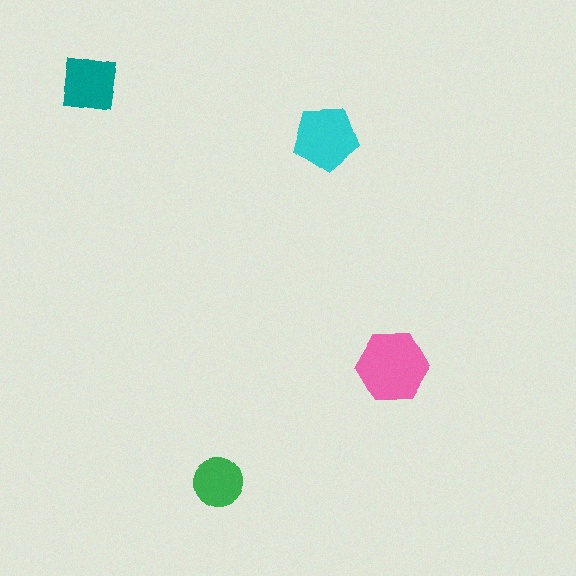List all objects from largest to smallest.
The pink hexagon, the cyan pentagon, the teal square, the green circle.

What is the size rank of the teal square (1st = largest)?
3rd.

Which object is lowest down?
The green circle is bottommost.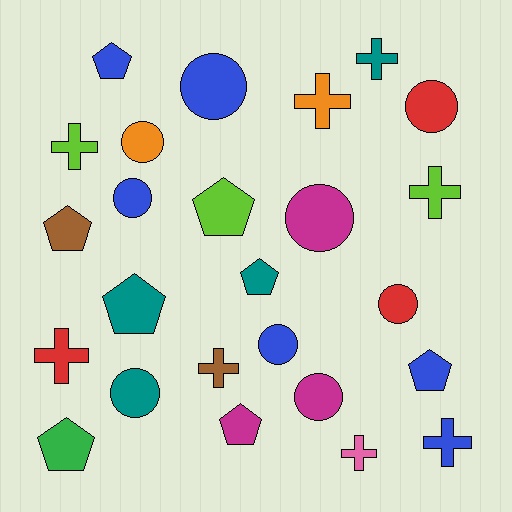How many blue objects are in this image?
There are 6 blue objects.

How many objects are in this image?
There are 25 objects.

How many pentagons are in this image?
There are 8 pentagons.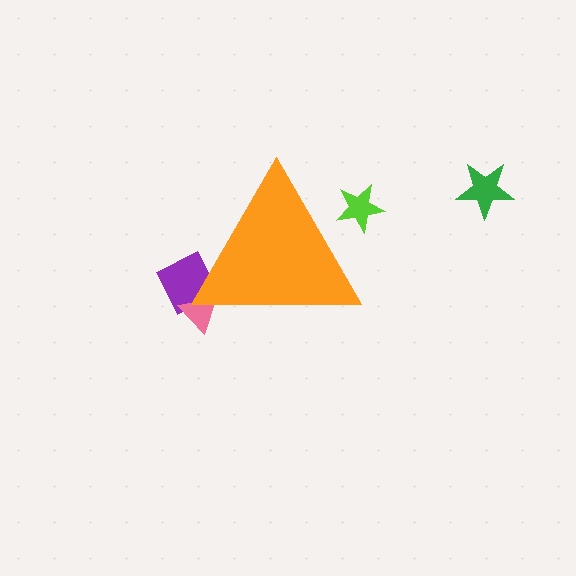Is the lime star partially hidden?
Yes, the lime star is partially hidden behind the orange triangle.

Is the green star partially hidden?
No, the green star is fully visible.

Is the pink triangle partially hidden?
Yes, the pink triangle is partially hidden behind the orange triangle.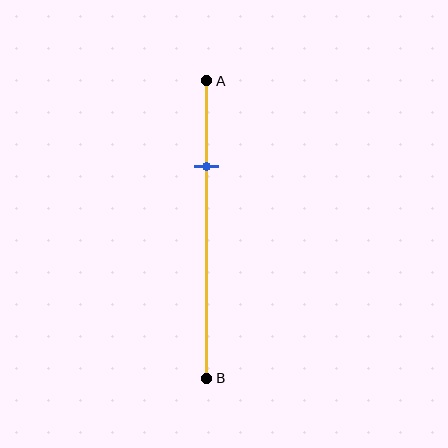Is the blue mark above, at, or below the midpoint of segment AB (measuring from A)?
The blue mark is above the midpoint of segment AB.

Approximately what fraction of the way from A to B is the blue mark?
The blue mark is approximately 30% of the way from A to B.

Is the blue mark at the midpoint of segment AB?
No, the mark is at about 30% from A, not at the 50% midpoint.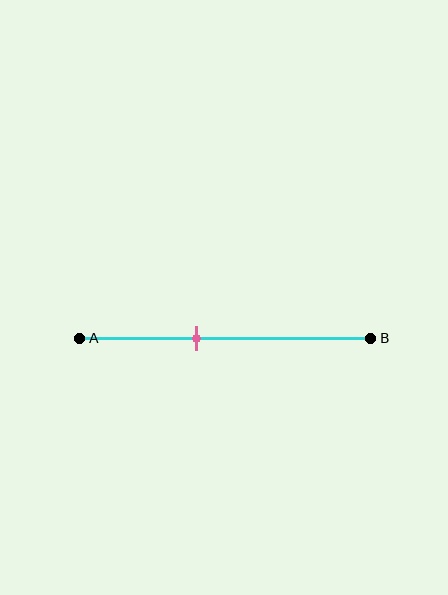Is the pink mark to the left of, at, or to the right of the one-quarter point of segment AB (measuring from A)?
The pink mark is to the right of the one-quarter point of segment AB.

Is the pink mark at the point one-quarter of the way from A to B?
No, the mark is at about 40% from A, not at the 25% one-quarter point.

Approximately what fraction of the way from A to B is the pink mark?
The pink mark is approximately 40% of the way from A to B.